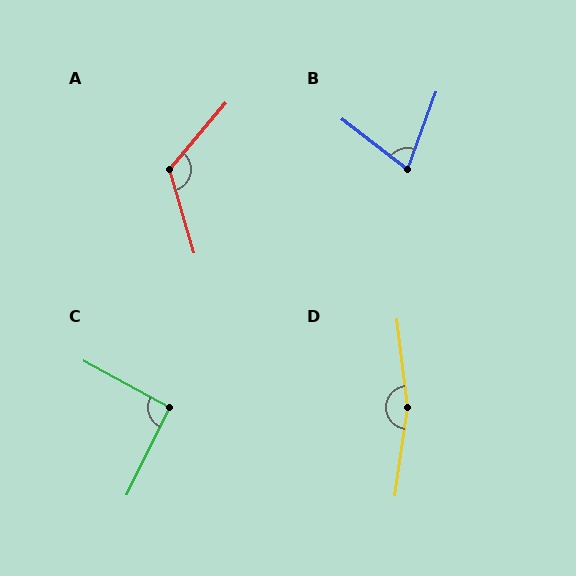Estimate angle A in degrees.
Approximately 123 degrees.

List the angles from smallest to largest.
B (72°), C (92°), A (123°), D (166°).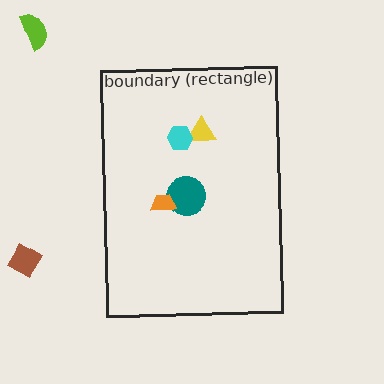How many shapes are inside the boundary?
4 inside, 2 outside.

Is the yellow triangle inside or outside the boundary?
Inside.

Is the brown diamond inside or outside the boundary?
Outside.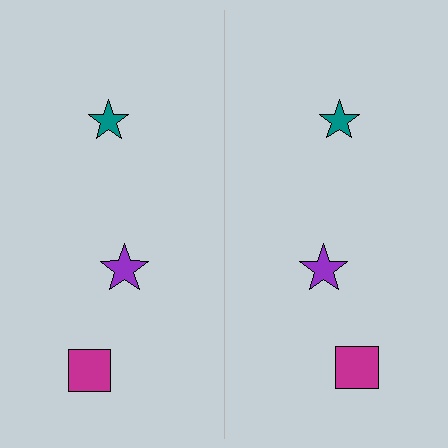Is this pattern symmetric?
Yes, this pattern has bilateral (reflection) symmetry.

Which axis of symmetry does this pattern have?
The pattern has a vertical axis of symmetry running through the center of the image.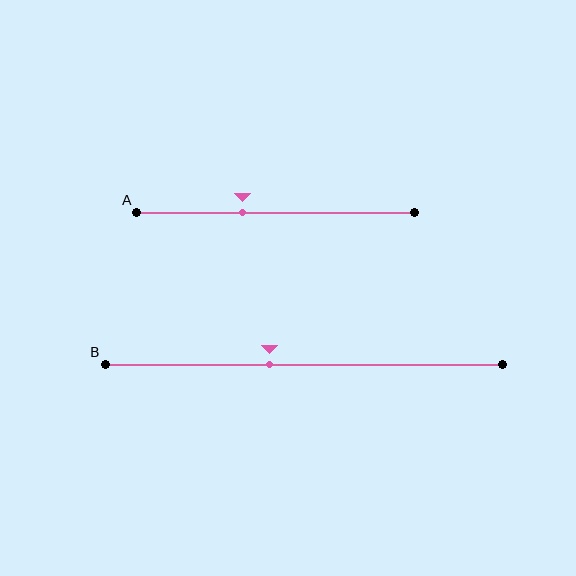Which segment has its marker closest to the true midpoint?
Segment B has its marker closest to the true midpoint.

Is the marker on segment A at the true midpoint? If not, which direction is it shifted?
No, the marker on segment A is shifted to the left by about 12% of the segment length.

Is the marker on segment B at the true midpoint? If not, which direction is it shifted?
No, the marker on segment B is shifted to the left by about 9% of the segment length.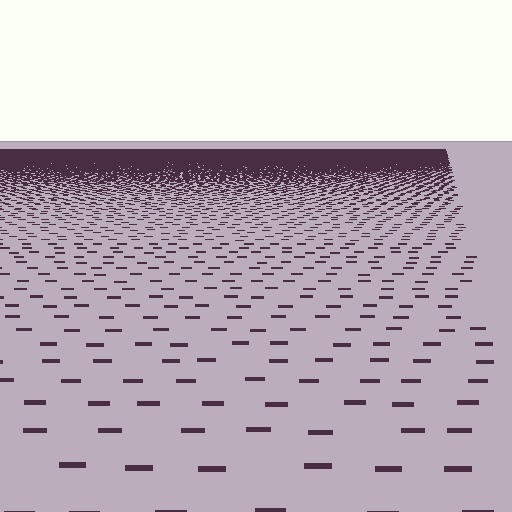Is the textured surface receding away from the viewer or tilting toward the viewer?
The surface is receding away from the viewer. Texture elements get smaller and denser toward the top.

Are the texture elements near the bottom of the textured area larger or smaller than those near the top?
Larger. Near the bottom, elements are closer to the viewer and appear at a bigger on-screen size.